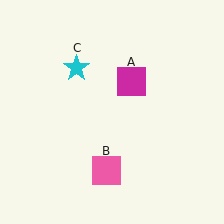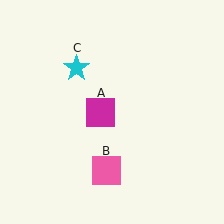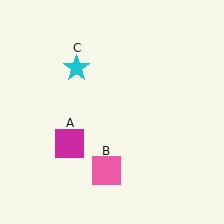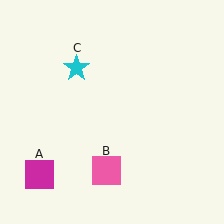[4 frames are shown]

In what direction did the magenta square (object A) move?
The magenta square (object A) moved down and to the left.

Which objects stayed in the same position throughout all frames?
Pink square (object B) and cyan star (object C) remained stationary.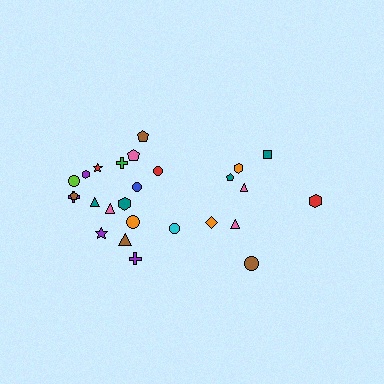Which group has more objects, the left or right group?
The left group.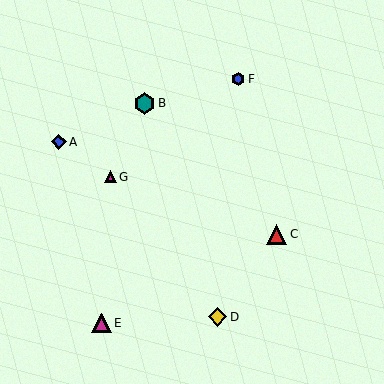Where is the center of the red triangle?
The center of the red triangle is at (277, 234).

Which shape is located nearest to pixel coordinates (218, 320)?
The yellow diamond (labeled D) at (217, 317) is nearest to that location.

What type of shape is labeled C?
Shape C is a red triangle.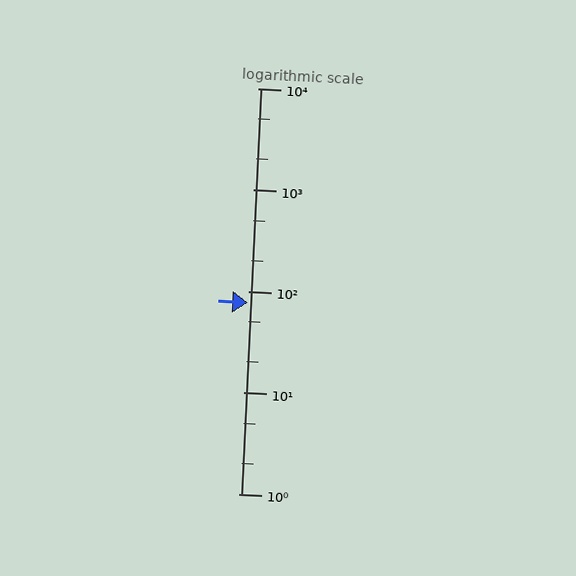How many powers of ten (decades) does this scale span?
The scale spans 4 decades, from 1 to 10000.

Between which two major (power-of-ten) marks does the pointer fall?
The pointer is between 10 and 100.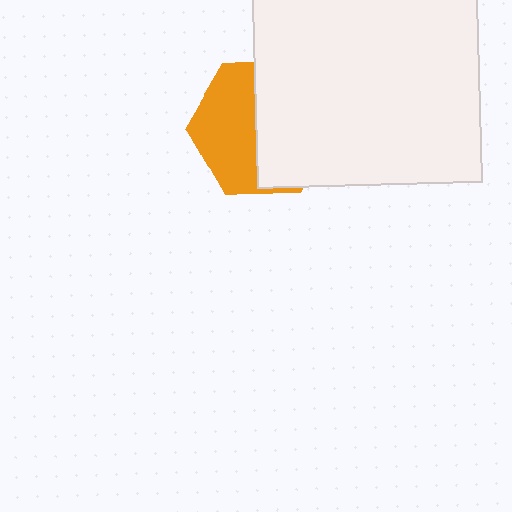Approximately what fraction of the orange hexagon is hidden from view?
Roughly 54% of the orange hexagon is hidden behind the white square.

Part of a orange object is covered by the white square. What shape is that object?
It is a hexagon.